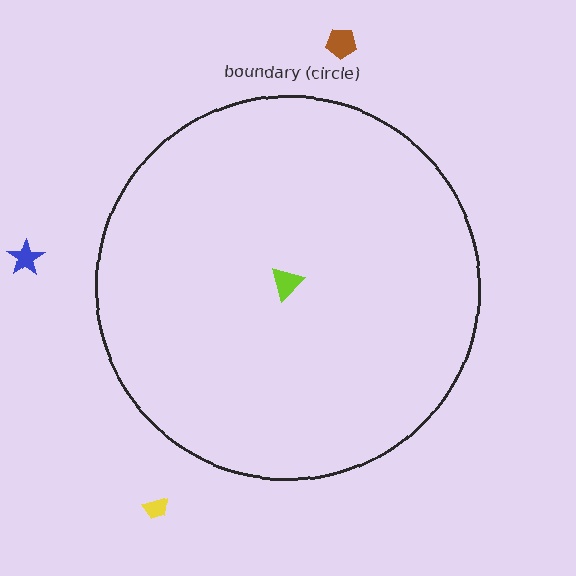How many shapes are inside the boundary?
1 inside, 3 outside.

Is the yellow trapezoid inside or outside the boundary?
Outside.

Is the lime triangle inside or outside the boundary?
Inside.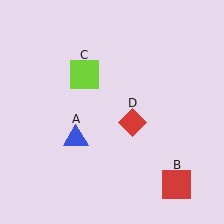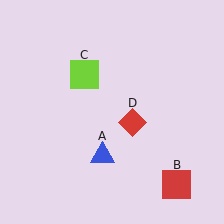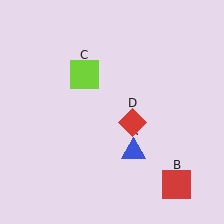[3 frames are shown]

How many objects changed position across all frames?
1 object changed position: blue triangle (object A).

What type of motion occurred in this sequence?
The blue triangle (object A) rotated counterclockwise around the center of the scene.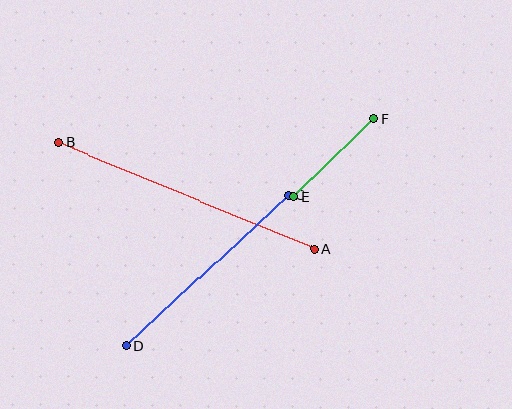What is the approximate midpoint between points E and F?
The midpoint is at approximately (334, 158) pixels.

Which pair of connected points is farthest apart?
Points A and B are farthest apart.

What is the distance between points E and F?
The distance is approximately 112 pixels.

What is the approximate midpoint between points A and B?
The midpoint is at approximately (186, 196) pixels.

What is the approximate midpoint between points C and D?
The midpoint is at approximately (207, 271) pixels.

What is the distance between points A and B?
The distance is approximately 277 pixels.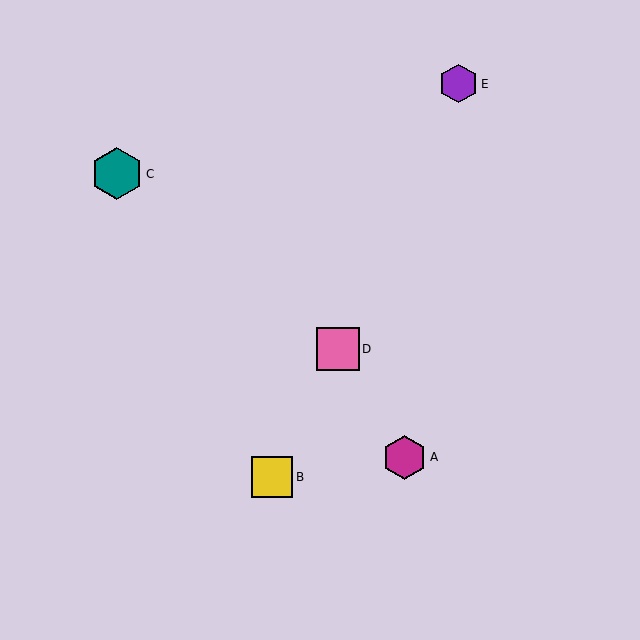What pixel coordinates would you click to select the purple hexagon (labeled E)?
Click at (459, 84) to select the purple hexagon E.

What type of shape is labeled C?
Shape C is a teal hexagon.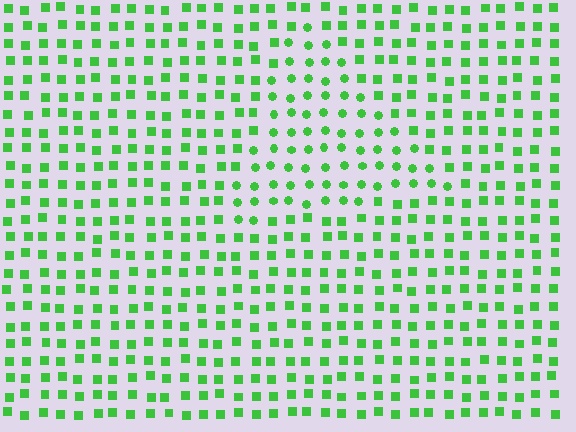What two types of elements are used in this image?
The image uses circles inside the triangle region and squares outside it.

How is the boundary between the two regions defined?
The boundary is defined by a change in element shape: circles inside vs. squares outside. All elements share the same color and spacing.